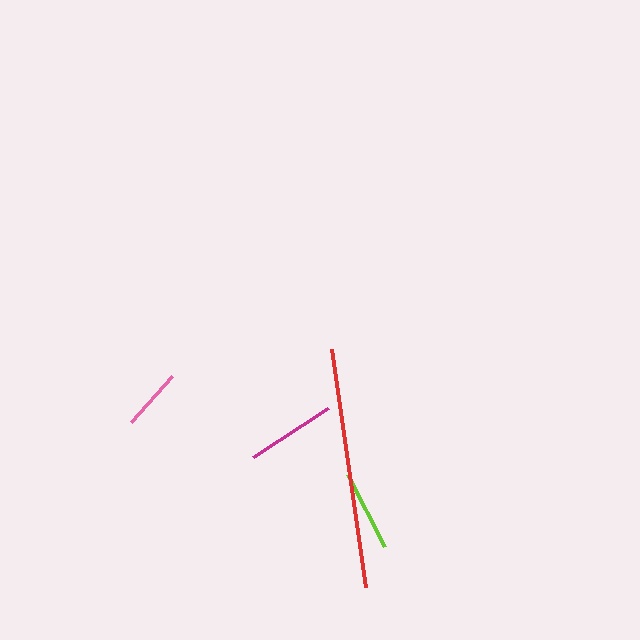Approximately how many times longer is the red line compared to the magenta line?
The red line is approximately 2.7 times the length of the magenta line.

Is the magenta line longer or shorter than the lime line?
The magenta line is longer than the lime line.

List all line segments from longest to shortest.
From longest to shortest: red, magenta, lime, pink.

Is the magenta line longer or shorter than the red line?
The red line is longer than the magenta line.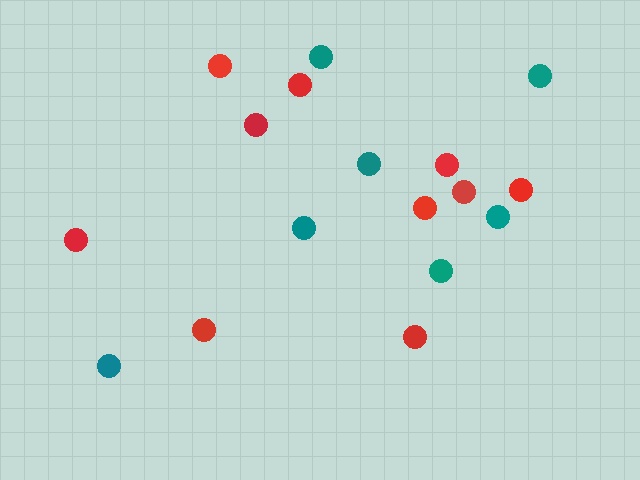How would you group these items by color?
There are 2 groups: one group of red circles (10) and one group of teal circles (7).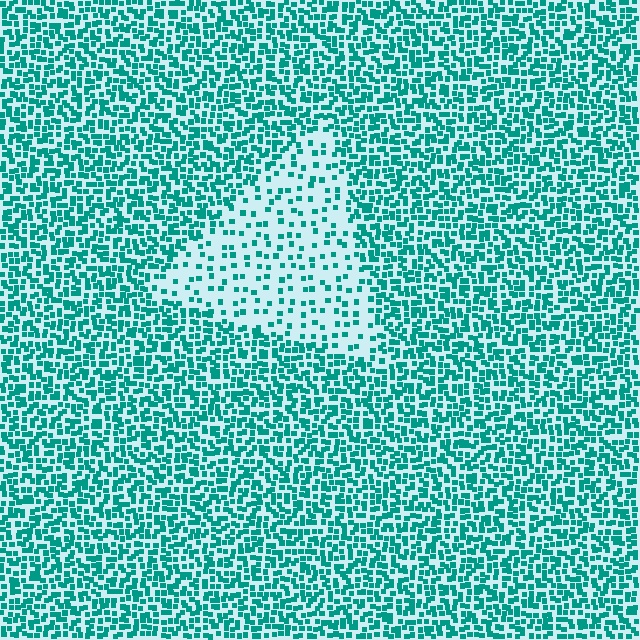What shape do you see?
I see a triangle.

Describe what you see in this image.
The image contains small teal elements arranged at two different densities. A triangle-shaped region is visible where the elements are less densely packed than the surrounding area.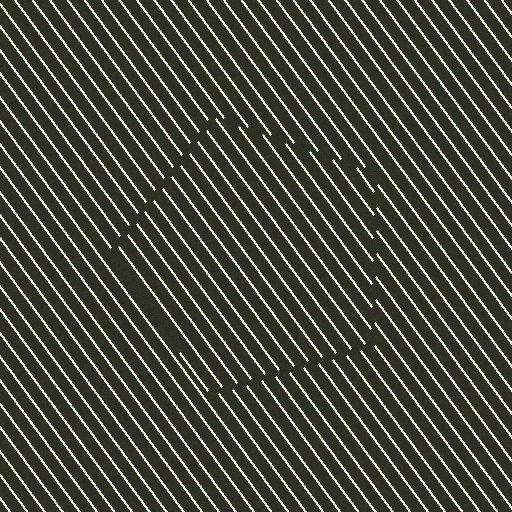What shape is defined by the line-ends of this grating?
An illusory pentagon. The interior of the shape contains the same grating, shifted by half a period — the contour is defined by the phase discontinuity where line-ends from the inner and outer gratings abut.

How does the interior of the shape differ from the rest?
The interior of the shape contains the same grating, shifted by half a period — the contour is defined by the phase discontinuity where line-ends from the inner and outer gratings abut.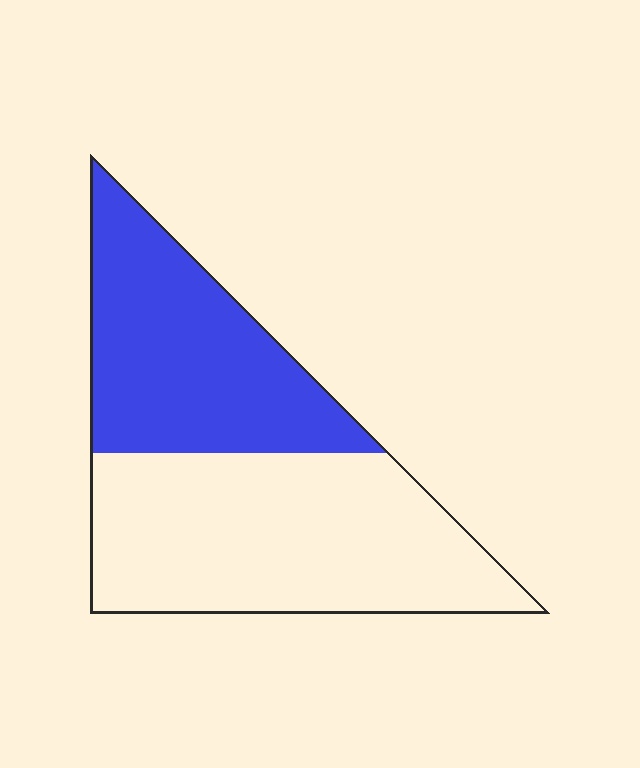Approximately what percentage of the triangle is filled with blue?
Approximately 40%.